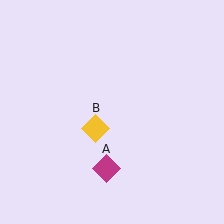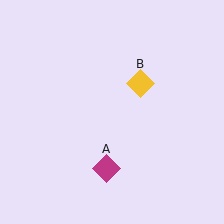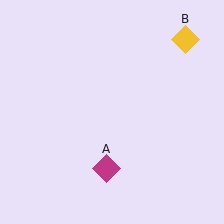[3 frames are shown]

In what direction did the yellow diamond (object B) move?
The yellow diamond (object B) moved up and to the right.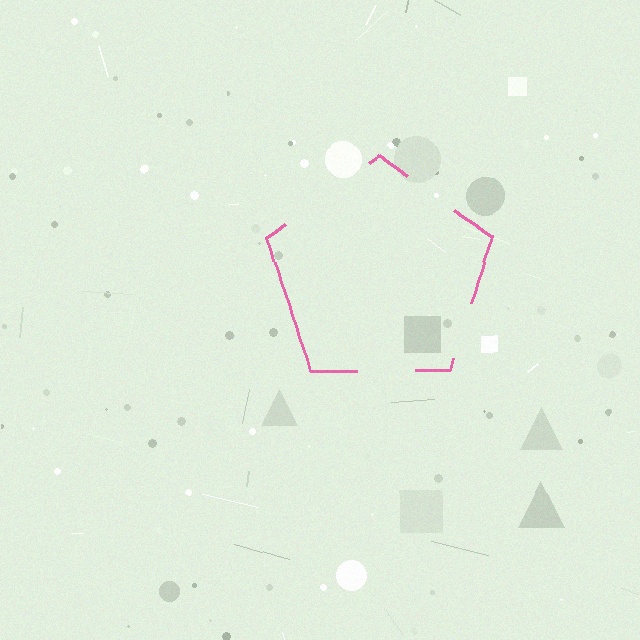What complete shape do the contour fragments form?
The contour fragments form a pentagon.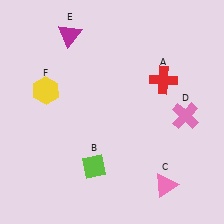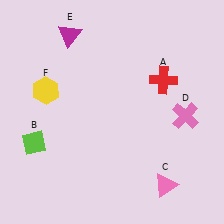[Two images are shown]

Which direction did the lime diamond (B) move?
The lime diamond (B) moved left.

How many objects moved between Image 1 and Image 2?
1 object moved between the two images.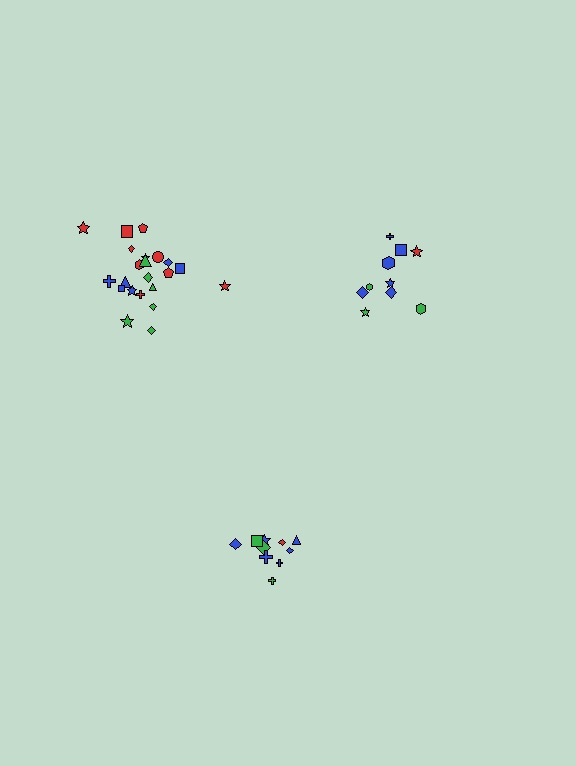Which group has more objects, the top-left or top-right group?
The top-left group.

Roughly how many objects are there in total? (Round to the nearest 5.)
Roughly 40 objects in total.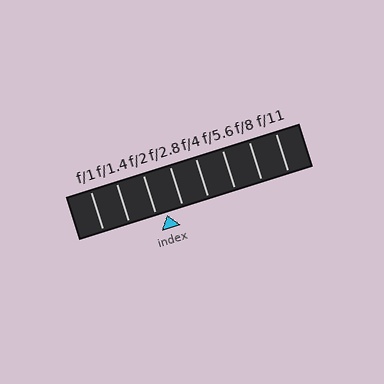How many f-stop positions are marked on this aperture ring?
There are 8 f-stop positions marked.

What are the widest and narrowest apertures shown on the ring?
The widest aperture shown is f/1 and the narrowest is f/11.